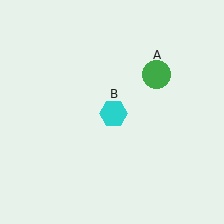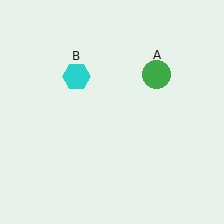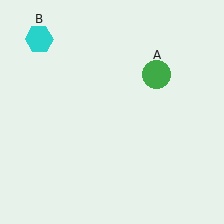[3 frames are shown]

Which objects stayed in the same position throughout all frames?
Green circle (object A) remained stationary.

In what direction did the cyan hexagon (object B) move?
The cyan hexagon (object B) moved up and to the left.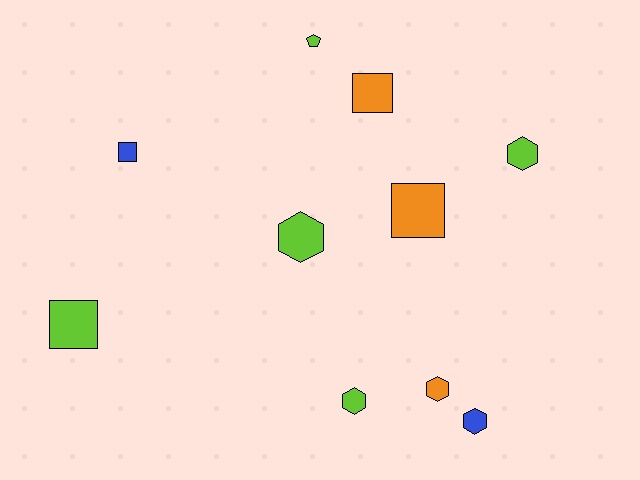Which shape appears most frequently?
Hexagon, with 5 objects.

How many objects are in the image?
There are 10 objects.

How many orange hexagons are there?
There is 1 orange hexagon.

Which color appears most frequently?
Lime, with 5 objects.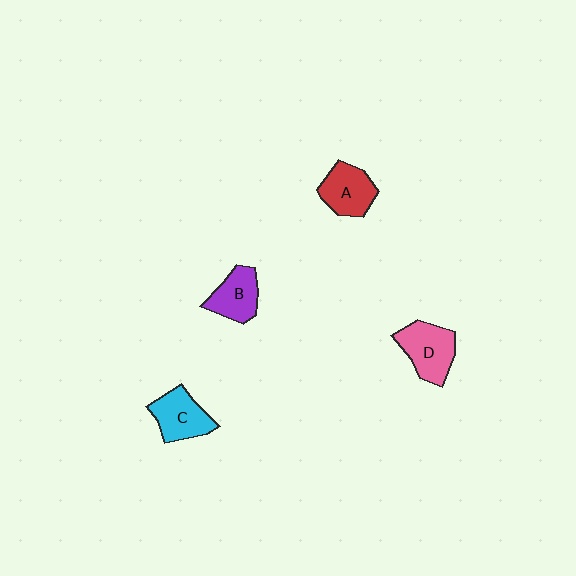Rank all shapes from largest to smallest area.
From largest to smallest: D (pink), C (cyan), A (red), B (purple).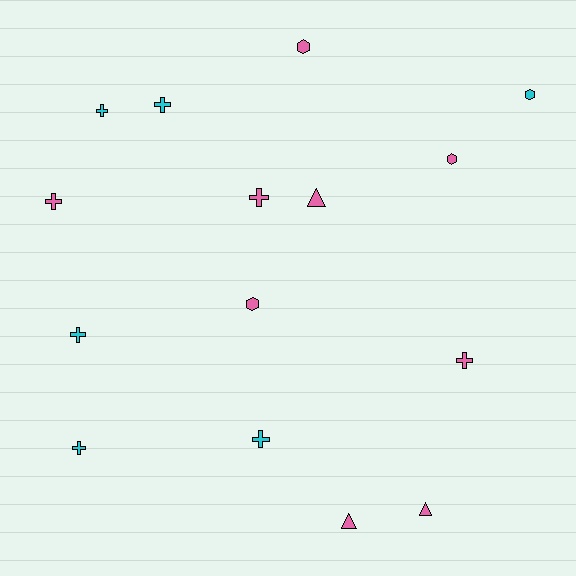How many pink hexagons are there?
There are 3 pink hexagons.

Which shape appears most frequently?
Cross, with 8 objects.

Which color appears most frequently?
Pink, with 9 objects.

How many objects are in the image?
There are 15 objects.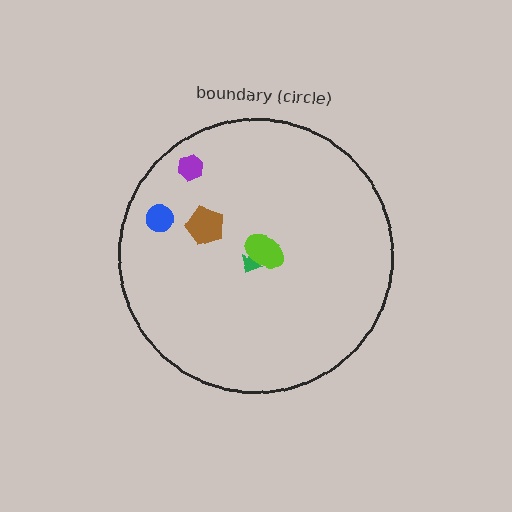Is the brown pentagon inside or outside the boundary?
Inside.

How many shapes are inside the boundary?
5 inside, 0 outside.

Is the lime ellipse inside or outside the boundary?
Inside.